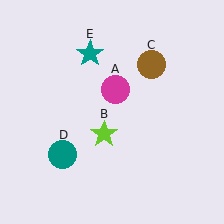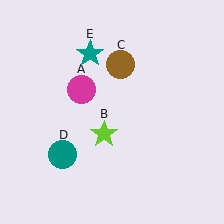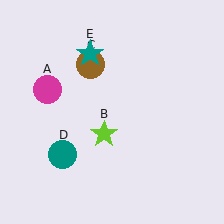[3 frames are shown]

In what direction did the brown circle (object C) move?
The brown circle (object C) moved left.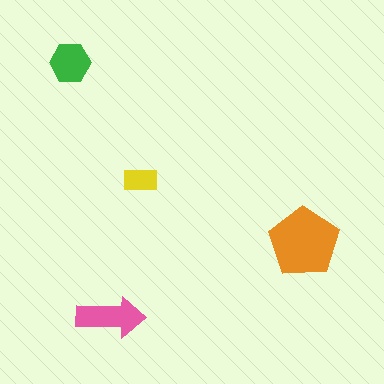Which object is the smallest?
The yellow rectangle.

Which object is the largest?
The orange pentagon.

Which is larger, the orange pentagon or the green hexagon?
The orange pentagon.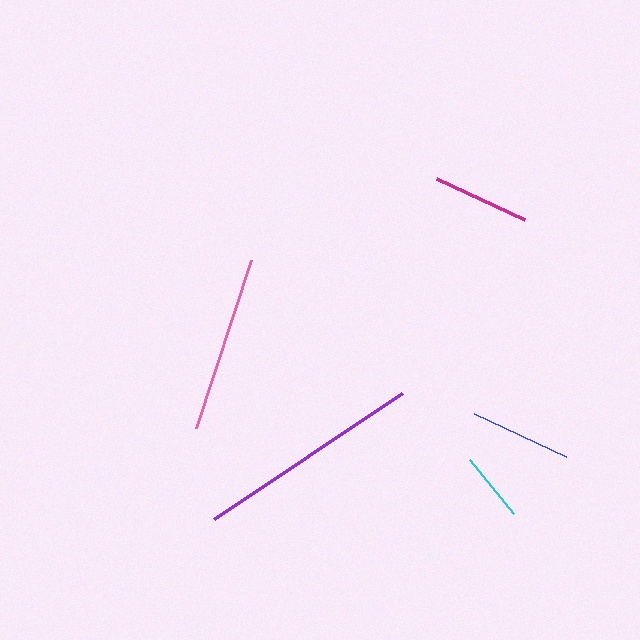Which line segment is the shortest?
The cyan line is the shortest at approximately 70 pixels.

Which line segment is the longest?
The purple line is the longest at approximately 227 pixels.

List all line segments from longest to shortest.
From longest to shortest: purple, pink, blue, magenta, cyan.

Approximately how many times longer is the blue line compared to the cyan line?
The blue line is approximately 1.5 times the length of the cyan line.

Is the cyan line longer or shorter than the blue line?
The blue line is longer than the cyan line.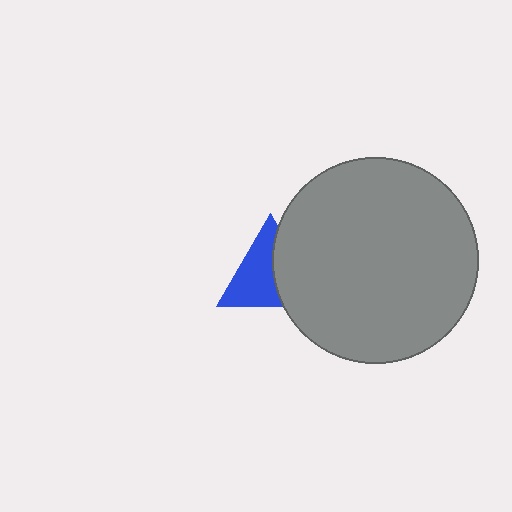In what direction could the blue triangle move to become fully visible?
The blue triangle could move left. That would shift it out from behind the gray circle entirely.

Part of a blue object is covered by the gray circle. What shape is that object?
It is a triangle.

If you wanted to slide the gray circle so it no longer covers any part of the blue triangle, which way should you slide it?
Slide it right — that is the most direct way to separate the two shapes.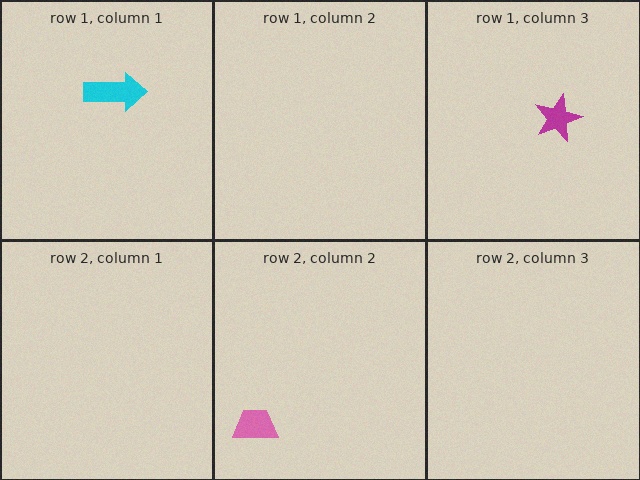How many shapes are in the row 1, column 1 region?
1.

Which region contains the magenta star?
The row 1, column 3 region.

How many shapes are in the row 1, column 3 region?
1.